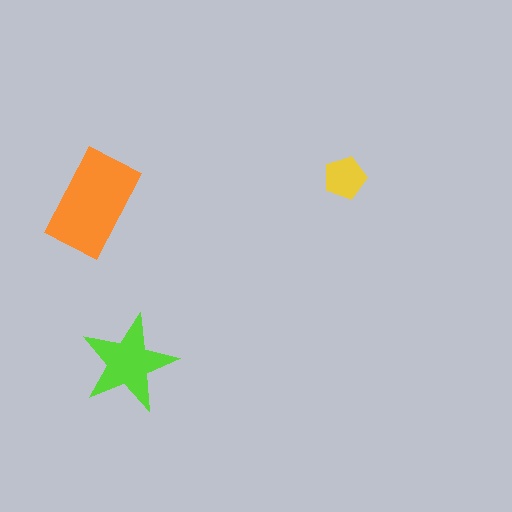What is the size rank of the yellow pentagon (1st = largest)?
3rd.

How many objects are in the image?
There are 3 objects in the image.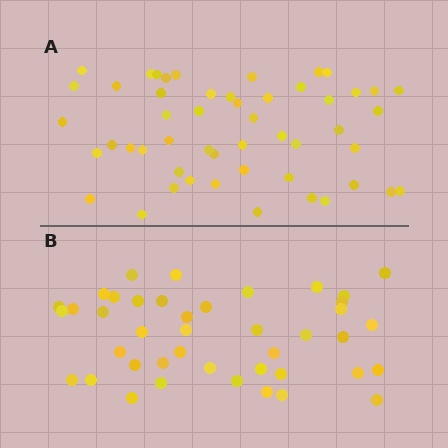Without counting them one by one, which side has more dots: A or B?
Region A (the top region) has more dots.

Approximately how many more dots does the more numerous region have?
Region A has roughly 8 or so more dots than region B.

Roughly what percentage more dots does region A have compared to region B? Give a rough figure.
About 20% more.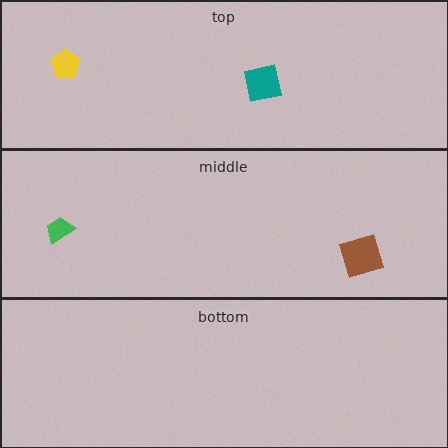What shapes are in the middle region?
The green trapezoid, the brown square.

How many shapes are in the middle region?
2.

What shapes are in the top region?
The teal square, the yellow pentagon.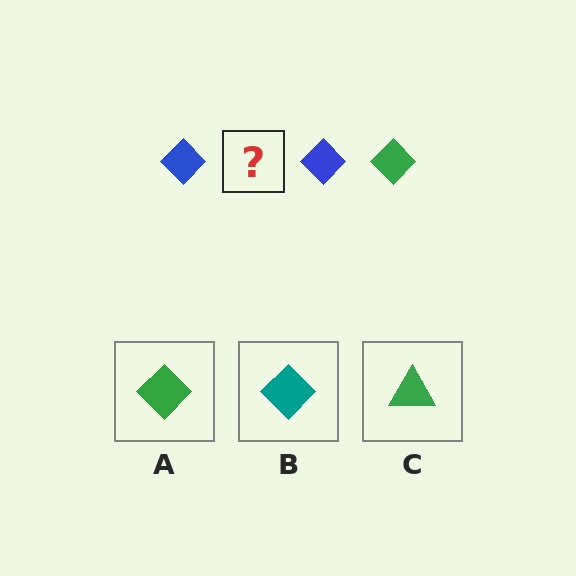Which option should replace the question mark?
Option A.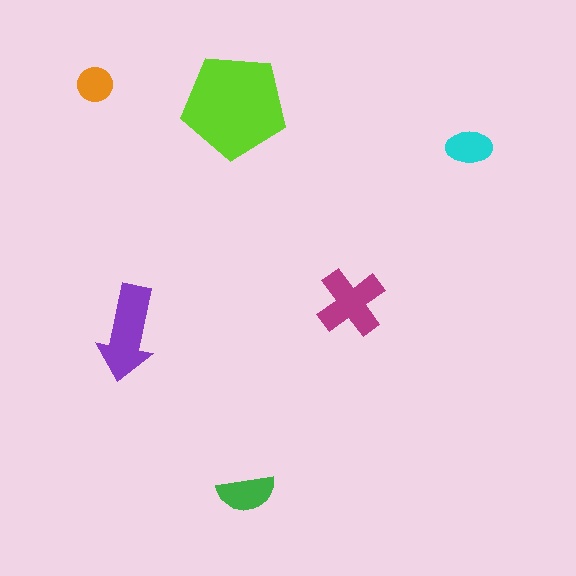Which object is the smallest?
The orange circle.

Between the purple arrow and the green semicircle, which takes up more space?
The purple arrow.